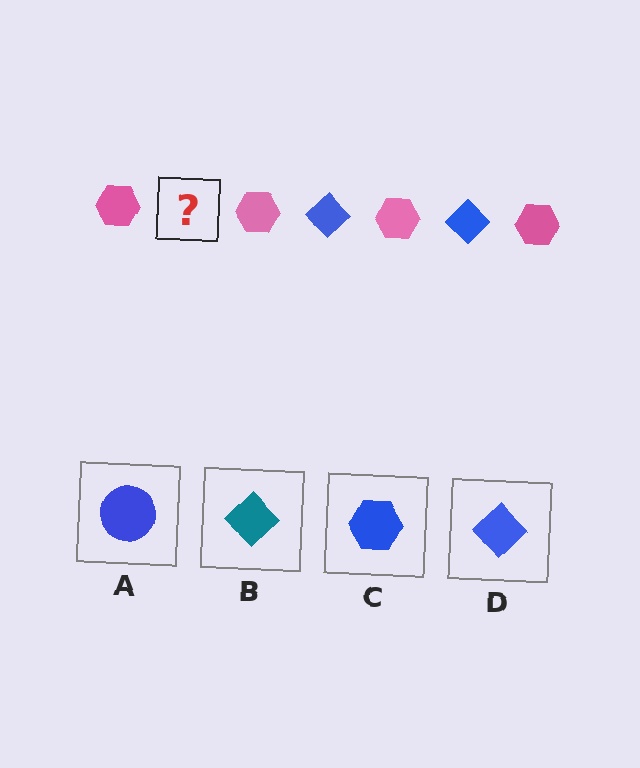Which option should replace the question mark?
Option D.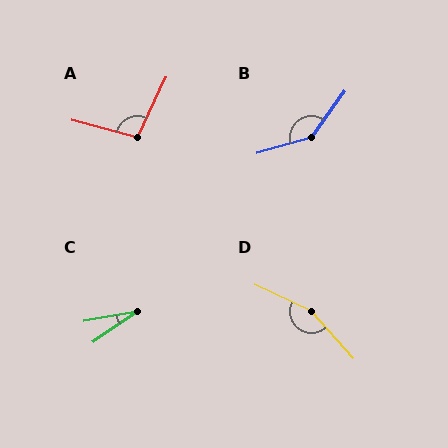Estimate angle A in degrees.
Approximately 100 degrees.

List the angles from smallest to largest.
C (24°), A (100°), B (141°), D (157°).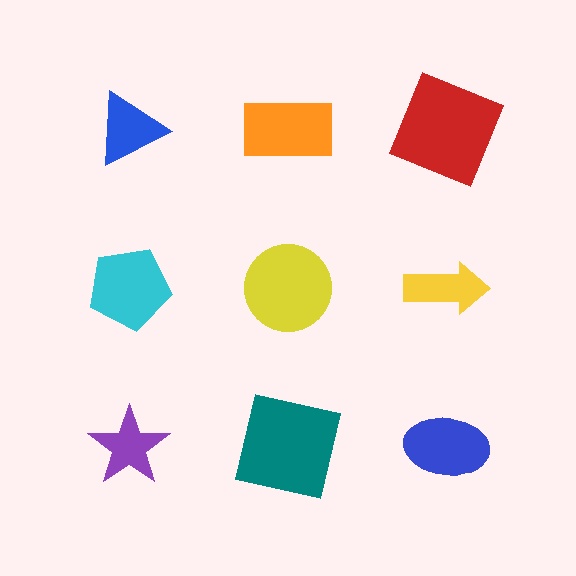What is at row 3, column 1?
A purple star.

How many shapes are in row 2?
3 shapes.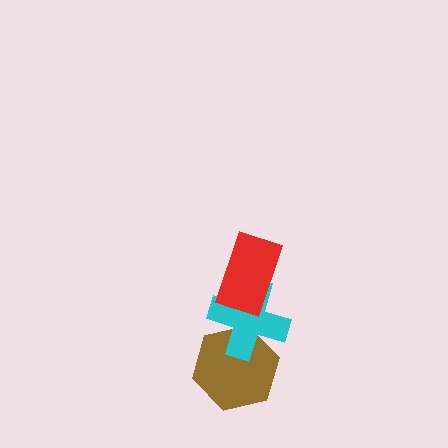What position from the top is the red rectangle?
The red rectangle is 1st from the top.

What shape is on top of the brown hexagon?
The cyan cross is on top of the brown hexagon.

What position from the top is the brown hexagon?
The brown hexagon is 3rd from the top.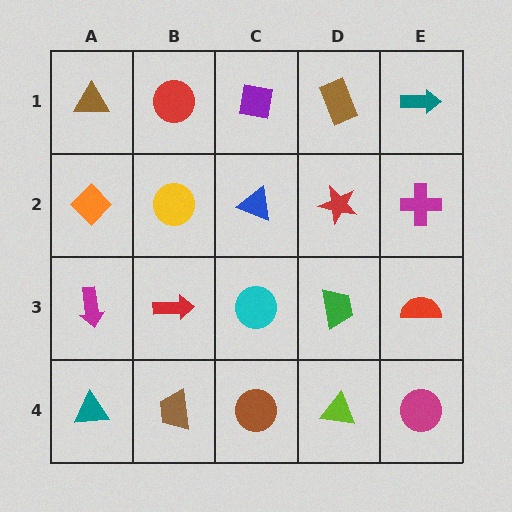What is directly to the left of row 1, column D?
A purple square.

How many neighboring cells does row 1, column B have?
3.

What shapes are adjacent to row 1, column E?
A magenta cross (row 2, column E), a brown rectangle (row 1, column D).